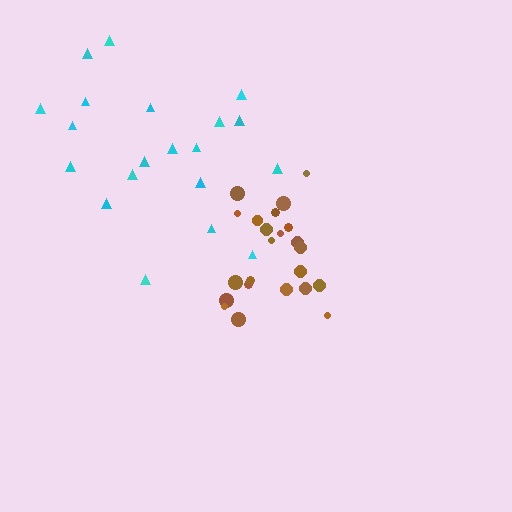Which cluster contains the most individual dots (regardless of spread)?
Brown (23).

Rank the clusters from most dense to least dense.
brown, cyan.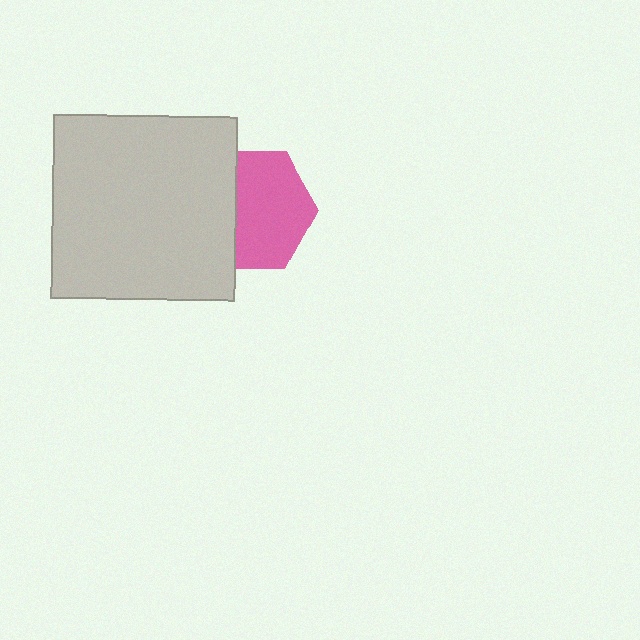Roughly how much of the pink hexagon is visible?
About half of it is visible (roughly 64%).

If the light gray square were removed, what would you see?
You would see the complete pink hexagon.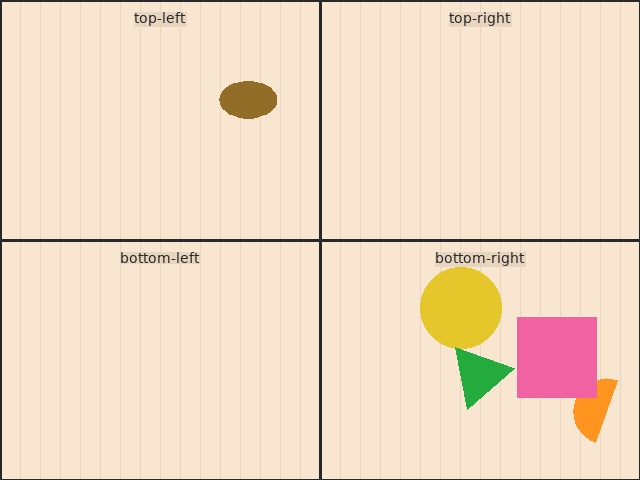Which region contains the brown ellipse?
The top-left region.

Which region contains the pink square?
The bottom-right region.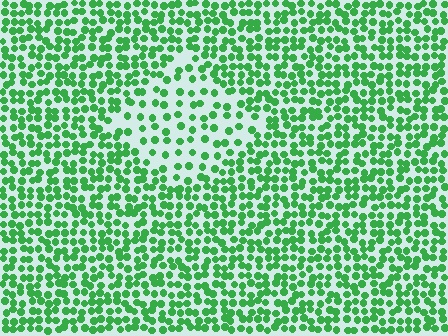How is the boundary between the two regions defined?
The boundary is defined by a change in element density (approximately 2.0x ratio). All elements are the same color, size, and shape.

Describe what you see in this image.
The image contains small green elements arranged at two different densities. A diamond-shaped region is visible where the elements are less densely packed than the surrounding area.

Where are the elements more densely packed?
The elements are more densely packed outside the diamond boundary.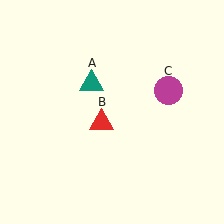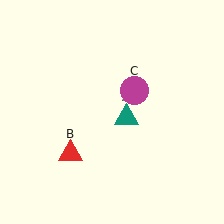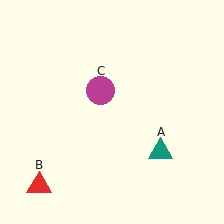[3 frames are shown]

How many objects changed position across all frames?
3 objects changed position: teal triangle (object A), red triangle (object B), magenta circle (object C).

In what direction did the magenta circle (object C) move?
The magenta circle (object C) moved left.